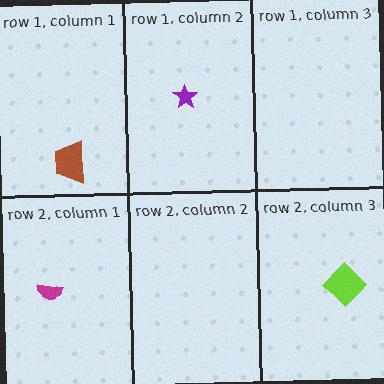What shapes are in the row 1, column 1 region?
The brown trapezoid.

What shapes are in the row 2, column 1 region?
The magenta semicircle.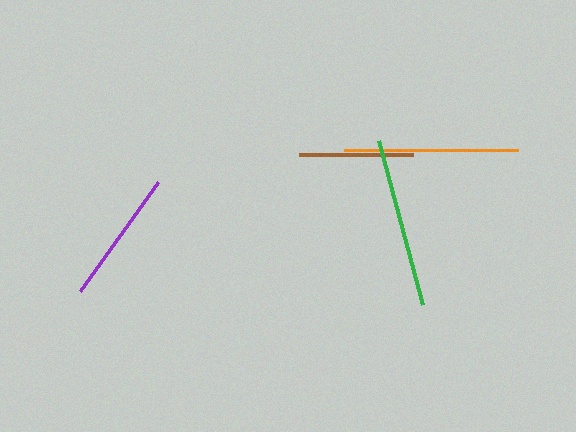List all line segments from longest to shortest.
From longest to shortest: orange, green, purple, brown.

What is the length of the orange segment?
The orange segment is approximately 174 pixels long.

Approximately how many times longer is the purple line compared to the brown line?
The purple line is approximately 1.2 times the length of the brown line.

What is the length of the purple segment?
The purple segment is approximately 134 pixels long.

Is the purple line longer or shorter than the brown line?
The purple line is longer than the brown line.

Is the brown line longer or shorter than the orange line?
The orange line is longer than the brown line.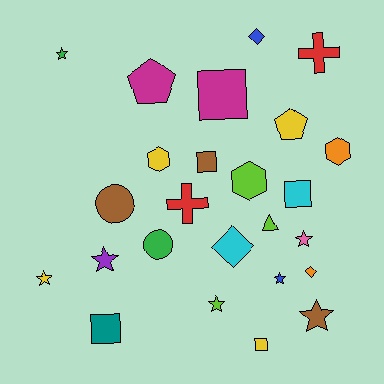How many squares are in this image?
There are 5 squares.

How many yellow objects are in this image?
There are 4 yellow objects.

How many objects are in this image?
There are 25 objects.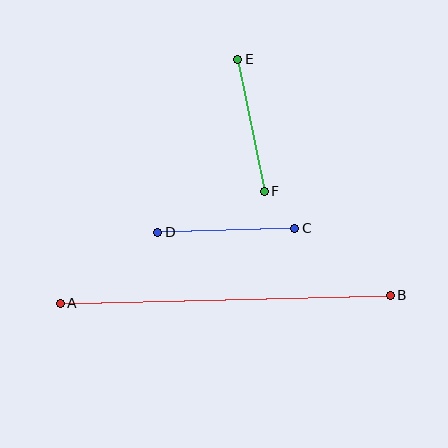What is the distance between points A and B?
The distance is approximately 330 pixels.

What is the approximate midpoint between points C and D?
The midpoint is at approximately (226, 230) pixels.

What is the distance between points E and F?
The distance is approximately 135 pixels.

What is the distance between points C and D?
The distance is approximately 137 pixels.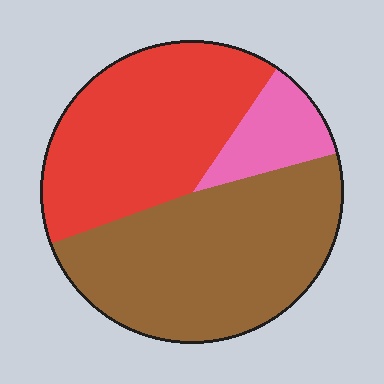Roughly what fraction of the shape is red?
Red takes up about two fifths (2/5) of the shape.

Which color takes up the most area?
Brown, at roughly 50%.